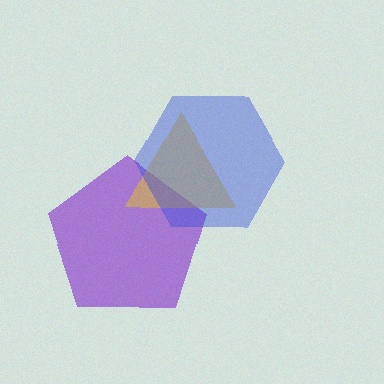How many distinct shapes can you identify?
There are 3 distinct shapes: a purple pentagon, a yellow triangle, a blue hexagon.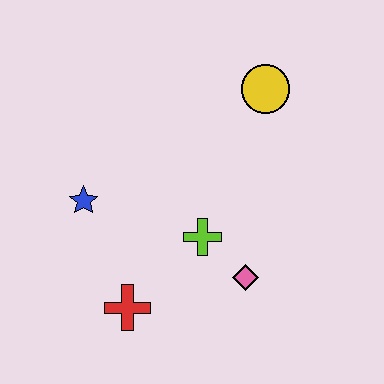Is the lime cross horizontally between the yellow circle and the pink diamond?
No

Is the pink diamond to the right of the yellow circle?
No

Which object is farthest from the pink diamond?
The yellow circle is farthest from the pink diamond.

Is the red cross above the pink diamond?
No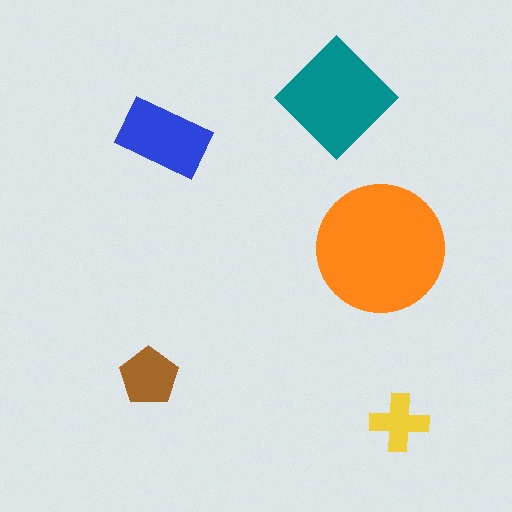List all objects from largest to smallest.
The orange circle, the teal diamond, the blue rectangle, the brown pentagon, the yellow cross.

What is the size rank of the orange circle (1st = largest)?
1st.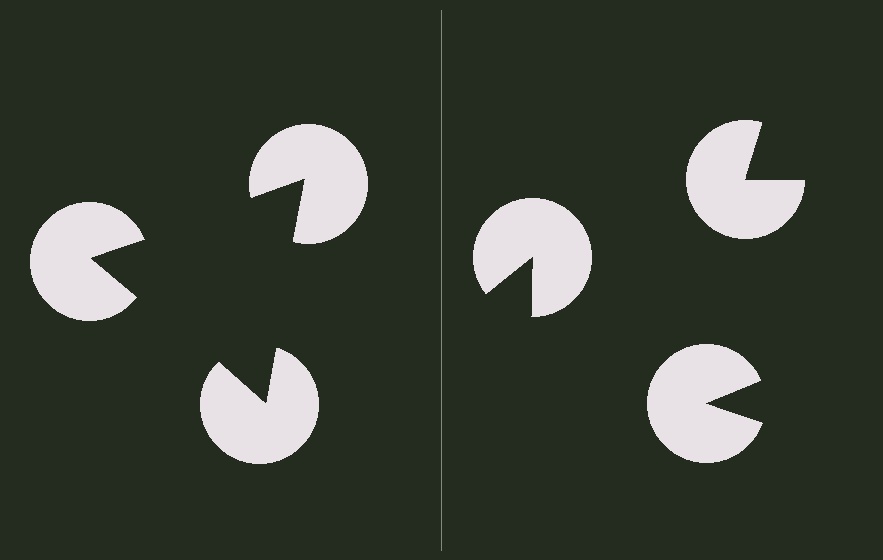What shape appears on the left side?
An illusory triangle.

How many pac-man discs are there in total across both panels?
6 — 3 on each side.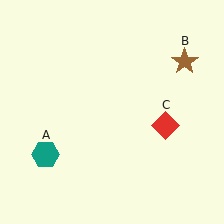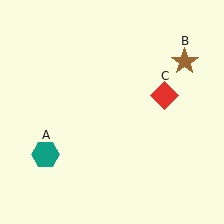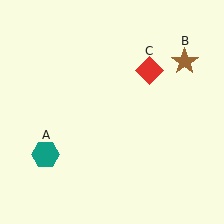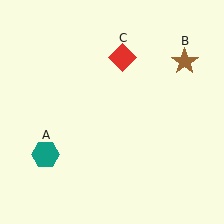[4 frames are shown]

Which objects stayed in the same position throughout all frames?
Teal hexagon (object A) and brown star (object B) remained stationary.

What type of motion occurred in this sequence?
The red diamond (object C) rotated counterclockwise around the center of the scene.